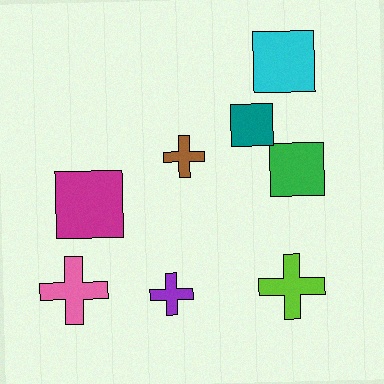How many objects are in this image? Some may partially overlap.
There are 8 objects.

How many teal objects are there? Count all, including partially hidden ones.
There is 1 teal object.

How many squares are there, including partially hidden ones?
There are 4 squares.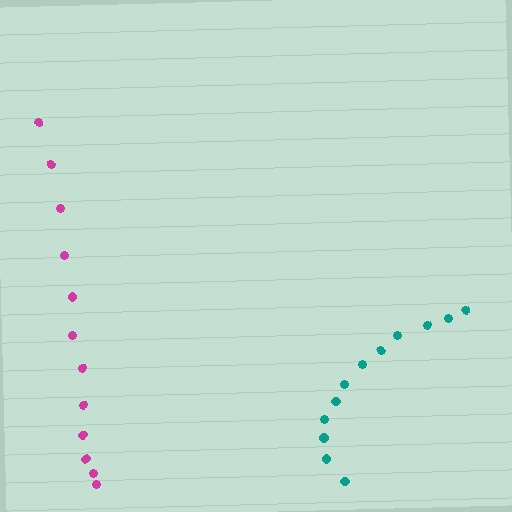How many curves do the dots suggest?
There are 2 distinct paths.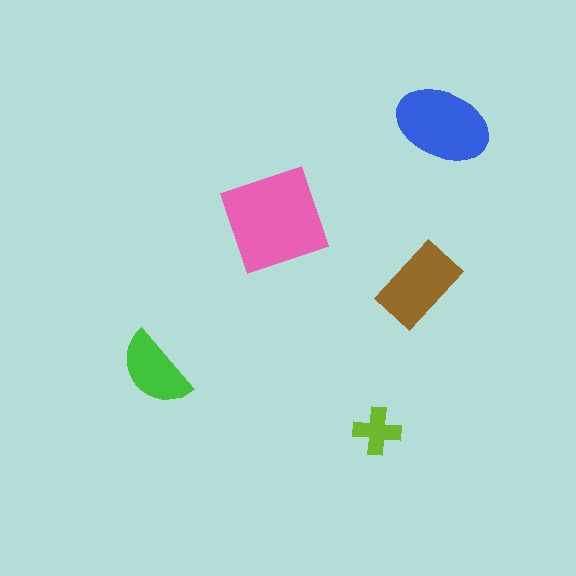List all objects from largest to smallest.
The pink diamond, the blue ellipse, the brown rectangle, the green semicircle, the lime cross.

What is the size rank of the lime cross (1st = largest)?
5th.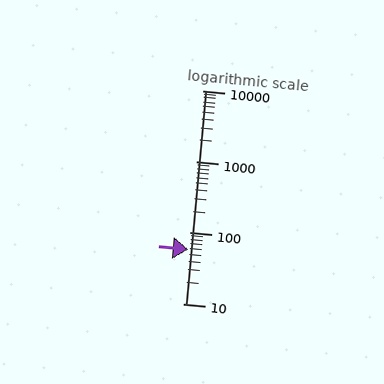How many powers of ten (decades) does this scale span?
The scale spans 3 decades, from 10 to 10000.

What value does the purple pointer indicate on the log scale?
The pointer indicates approximately 58.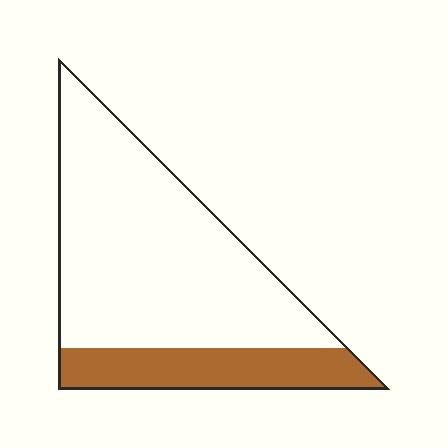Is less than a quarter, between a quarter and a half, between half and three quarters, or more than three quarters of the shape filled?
Less than a quarter.